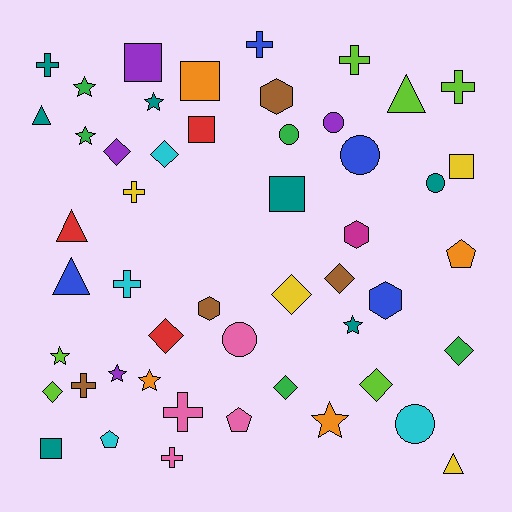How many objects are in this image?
There are 50 objects.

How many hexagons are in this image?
There are 4 hexagons.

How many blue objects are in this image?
There are 4 blue objects.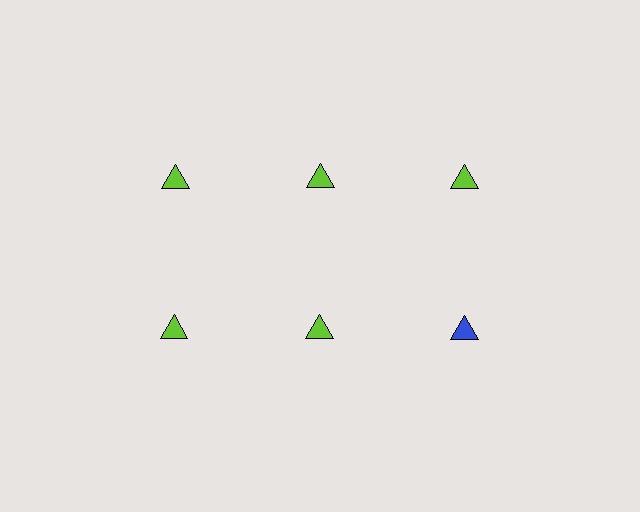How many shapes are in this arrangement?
There are 6 shapes arranged in a grid pattern.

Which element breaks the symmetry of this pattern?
The blue triangle in the second row, center column breaks the symmetry. All other shapes are lime triangles.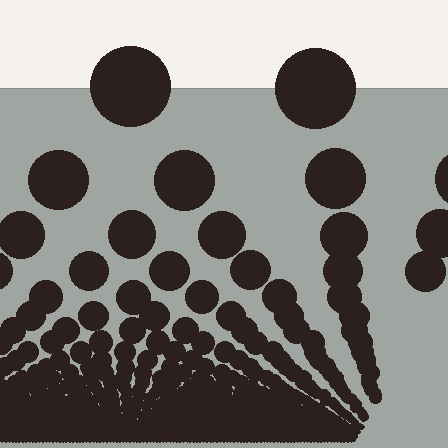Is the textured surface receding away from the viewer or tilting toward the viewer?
The surface appears to tilt toward the viewer. Texture elements get larger and sparser toward the top.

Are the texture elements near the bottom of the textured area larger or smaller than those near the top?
Smaller. The gradient is inverted — elements near the bottom are smaller and denser.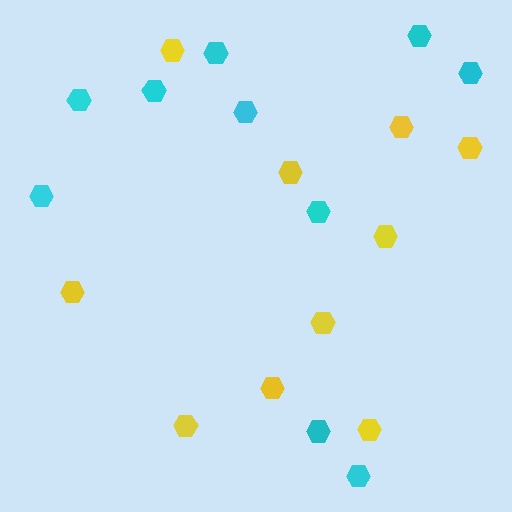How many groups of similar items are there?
There are 2 groups: one group of cyan hexagons (10) and one group of yellow hexagons (10).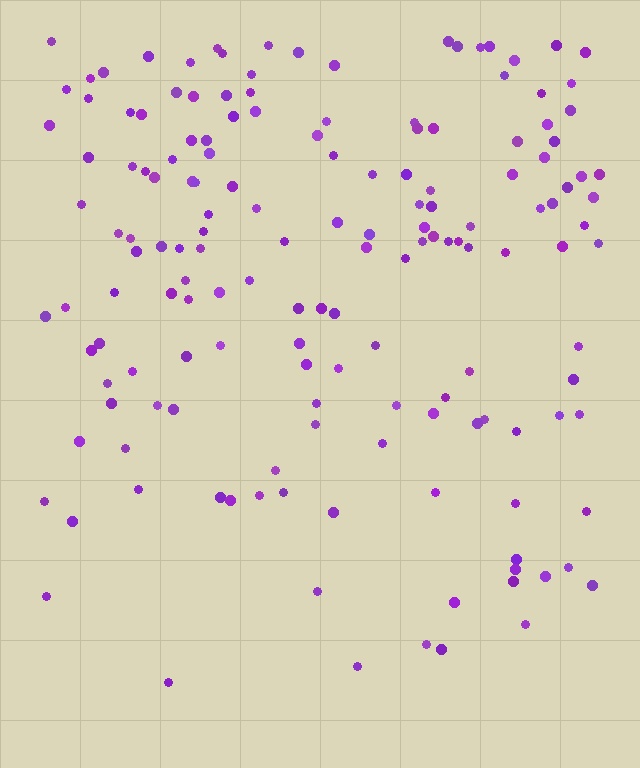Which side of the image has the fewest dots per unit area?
The bottom.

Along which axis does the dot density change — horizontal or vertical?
Vertical.